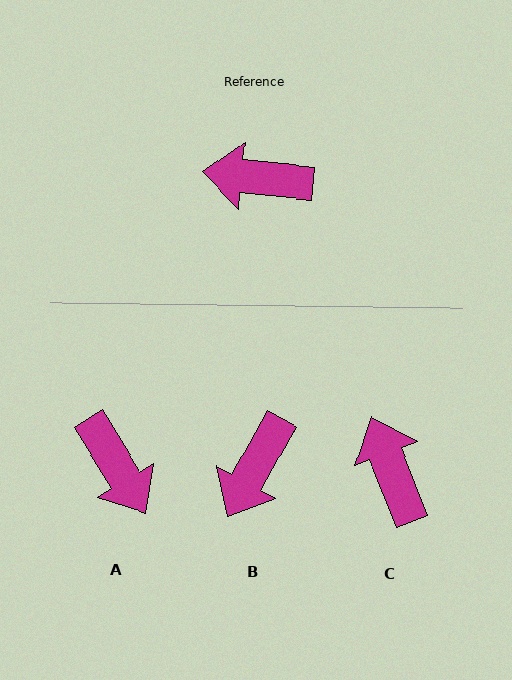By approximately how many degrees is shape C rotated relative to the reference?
Approximately 63 degrees clockwise.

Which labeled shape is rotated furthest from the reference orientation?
A, about 127 degrees away.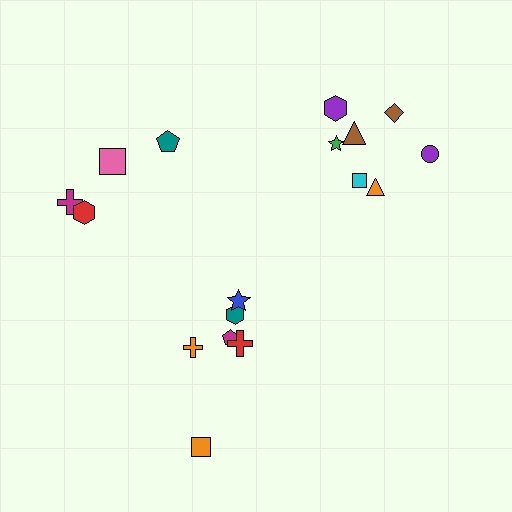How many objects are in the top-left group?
There are 4 objects.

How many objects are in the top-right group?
There are 7 objects.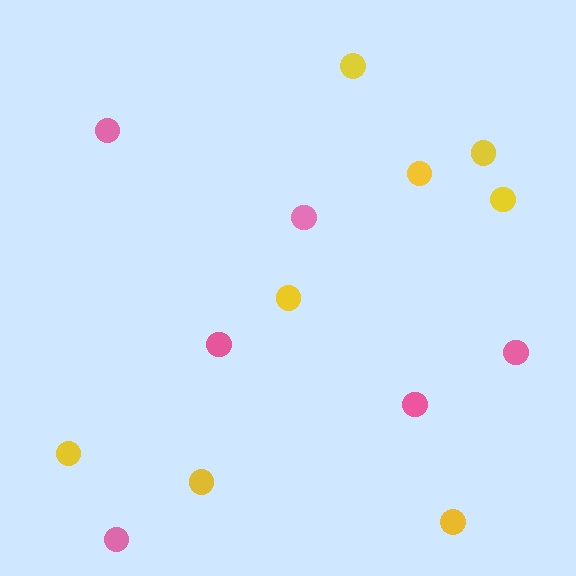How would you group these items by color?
There are 2 groups: one group of pink circles (6) and one group of yellow circles (8).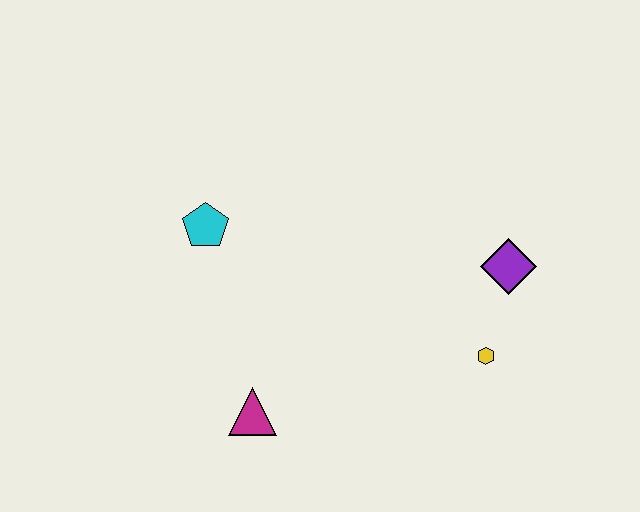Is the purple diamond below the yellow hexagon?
No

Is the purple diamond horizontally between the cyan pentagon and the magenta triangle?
No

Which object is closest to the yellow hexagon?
The purple diamond is closest to the yellow hexagon.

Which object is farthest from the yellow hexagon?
The cyan pentagon is farthest from the yellow hexagon.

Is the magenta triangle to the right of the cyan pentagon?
Yes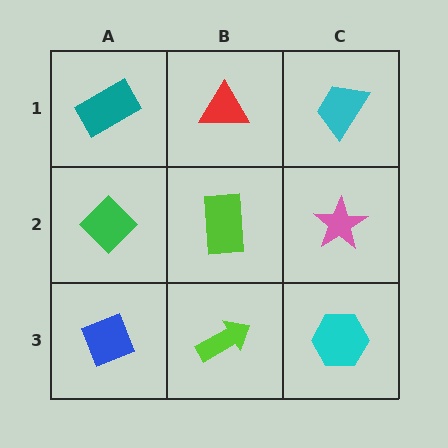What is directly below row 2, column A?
A blue diamond.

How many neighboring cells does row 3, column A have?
2.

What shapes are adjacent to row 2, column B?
A red triangle (row 1, column B), a lime arrow (row 3, column B), a green diamond (row 2, column A), a pink star (row 2, column C).